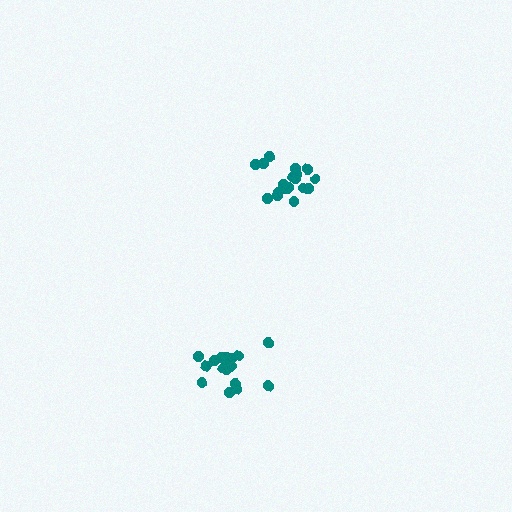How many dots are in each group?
Group 1: 19 dots, Group 2: 18 dots (37 total).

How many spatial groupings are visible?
There are 2 spatial groupings.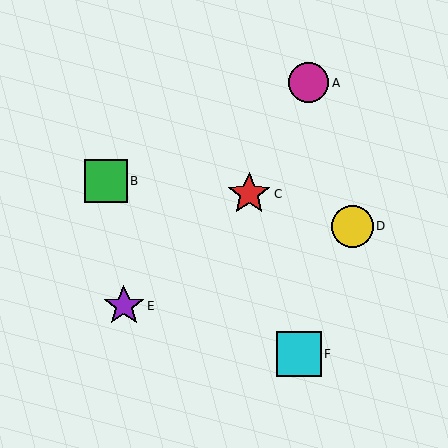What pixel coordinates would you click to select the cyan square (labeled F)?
Click at (299, 354) to select the cyan square F.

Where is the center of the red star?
The center of the red star is at (249, 194).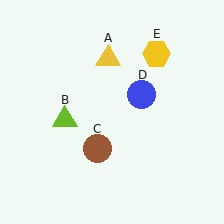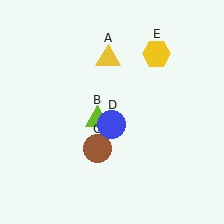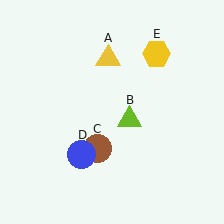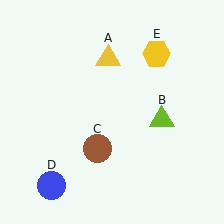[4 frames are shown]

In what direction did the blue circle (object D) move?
The blue circle (object D) moved down and to the left.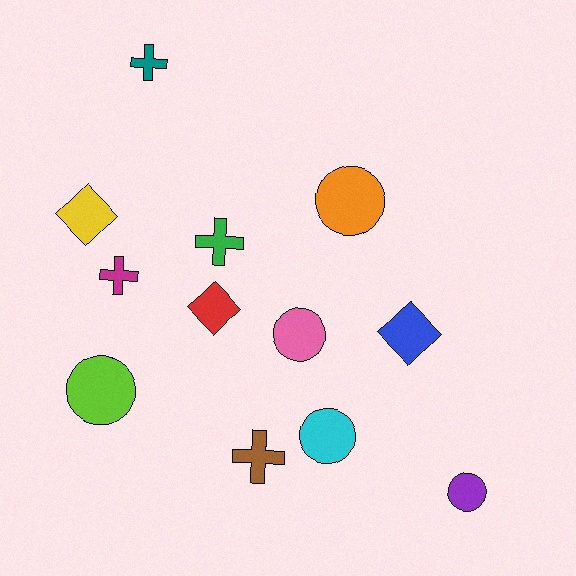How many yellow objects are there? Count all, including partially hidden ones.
There is 1 yellow object.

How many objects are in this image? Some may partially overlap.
There are 12 objects.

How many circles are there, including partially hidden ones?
There are 5 circles.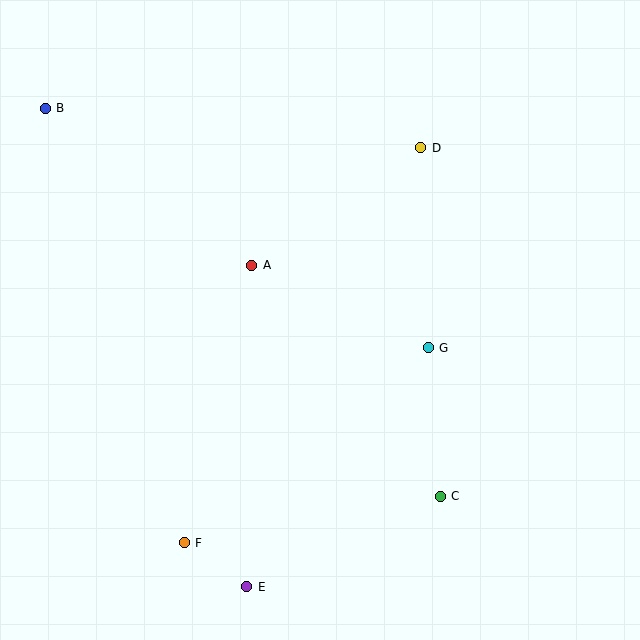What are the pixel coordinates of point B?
Point B is at (45, 108).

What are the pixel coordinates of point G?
Point G is at (428, 348).